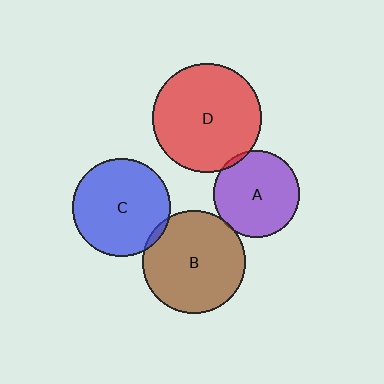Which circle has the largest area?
Circle D (red).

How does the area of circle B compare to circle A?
Approximately 1.4 times.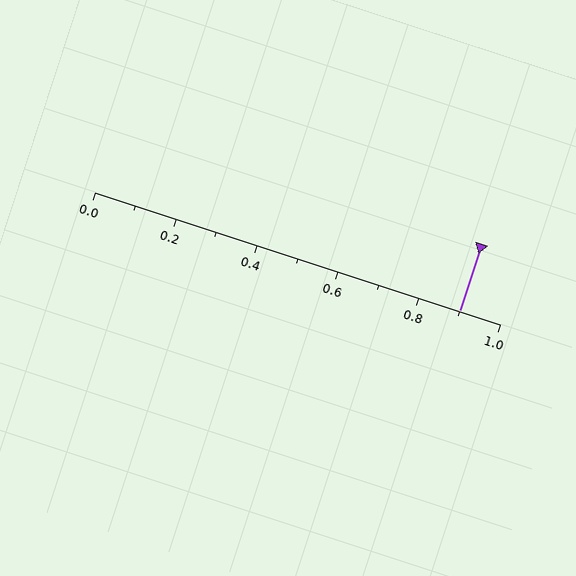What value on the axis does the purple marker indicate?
The marker indicates approximately 0.9.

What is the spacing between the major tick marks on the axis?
The major ticks are spaced 0.2 apart.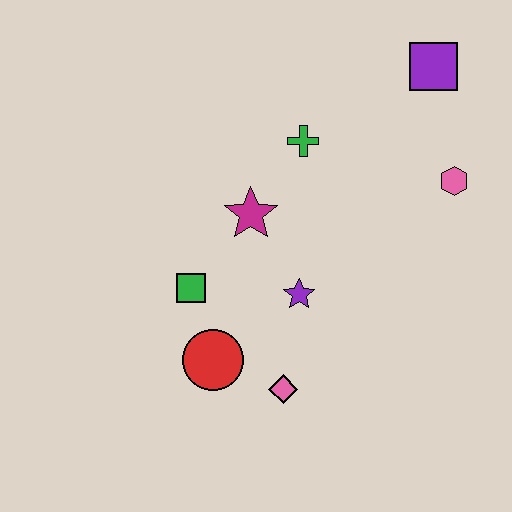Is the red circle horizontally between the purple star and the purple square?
No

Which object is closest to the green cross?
The magenta star is closest to the green cross.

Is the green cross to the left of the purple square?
Yes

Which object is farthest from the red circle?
The purple square is farthest from the red circle.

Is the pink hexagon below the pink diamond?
No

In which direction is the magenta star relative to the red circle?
The magenta star is above the red circle.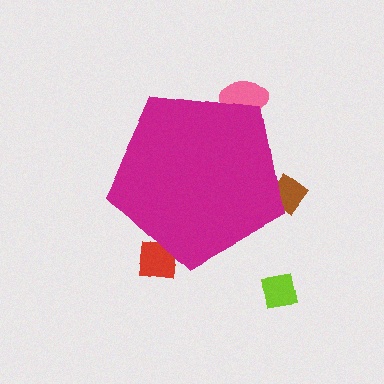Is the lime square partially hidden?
No, the lime square is fully visible.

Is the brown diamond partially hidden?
Yes, the brown diamond is partially hidden behind the magenta pentagon.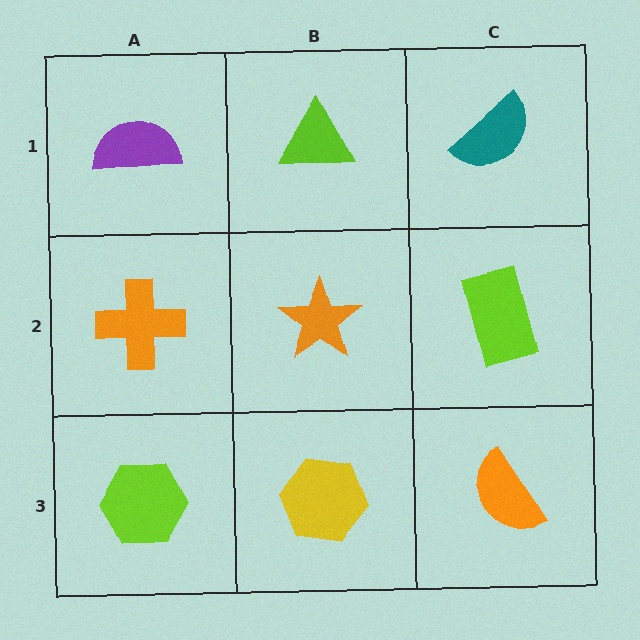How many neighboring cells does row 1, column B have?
3.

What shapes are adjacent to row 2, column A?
A purple semicircle (row 1, column A), a lime hexagon (row 3, column A), an orange star (row 2, column B).